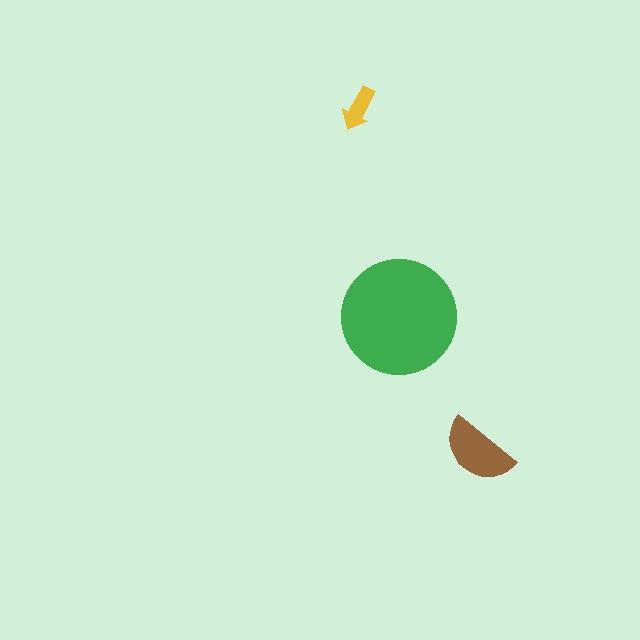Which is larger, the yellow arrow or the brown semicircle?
The brown semicircle.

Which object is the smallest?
The yellow arrow.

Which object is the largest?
The green circle.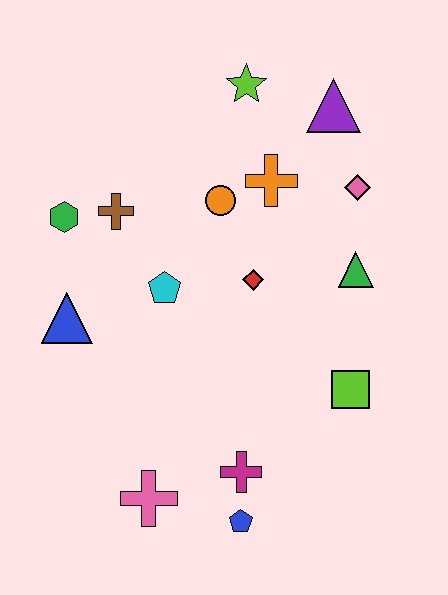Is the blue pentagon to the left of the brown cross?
No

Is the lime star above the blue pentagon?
Yes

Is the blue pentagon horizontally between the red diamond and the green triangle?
No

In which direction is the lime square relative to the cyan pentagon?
The lime square is to the right of the cyan pentagon.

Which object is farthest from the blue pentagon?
The lime star is farthest from the blue pentagon.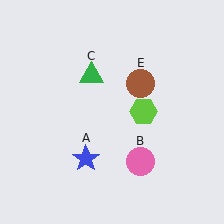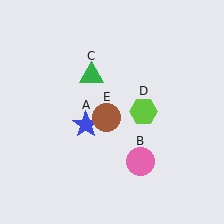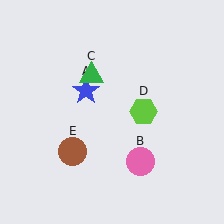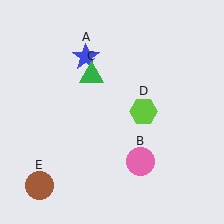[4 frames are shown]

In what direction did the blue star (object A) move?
The blue star (object A) moved up.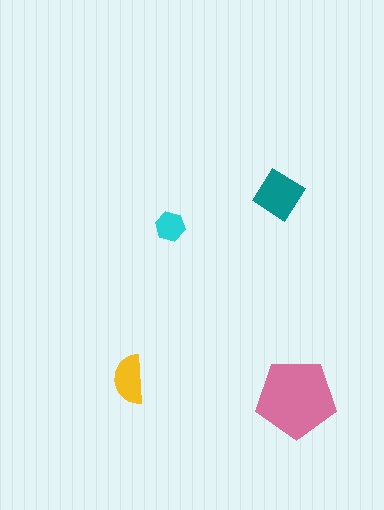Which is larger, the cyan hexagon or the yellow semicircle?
The yellow semicircle.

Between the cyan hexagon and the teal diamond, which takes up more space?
The teal diamond.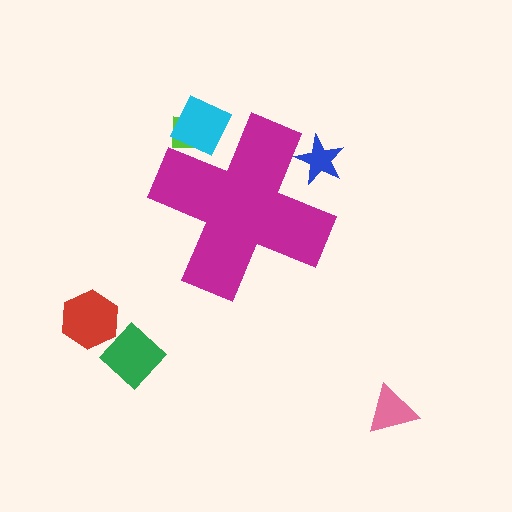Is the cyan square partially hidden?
Yes, the cyan square is partially hidden behind the magenta cross.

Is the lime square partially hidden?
Yes, the lime square is partially hidden behind the magenta cross.